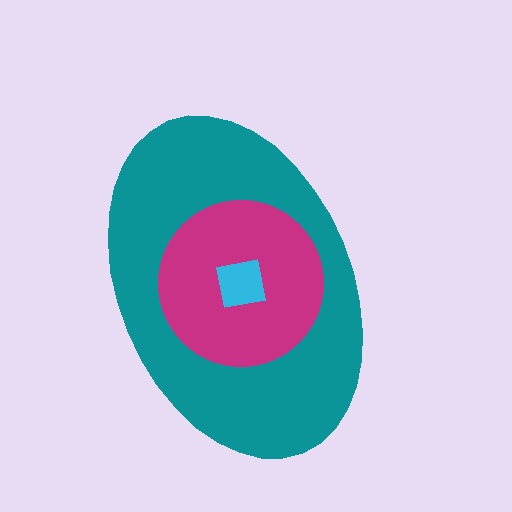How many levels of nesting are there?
3.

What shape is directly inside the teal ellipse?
The magenta circle.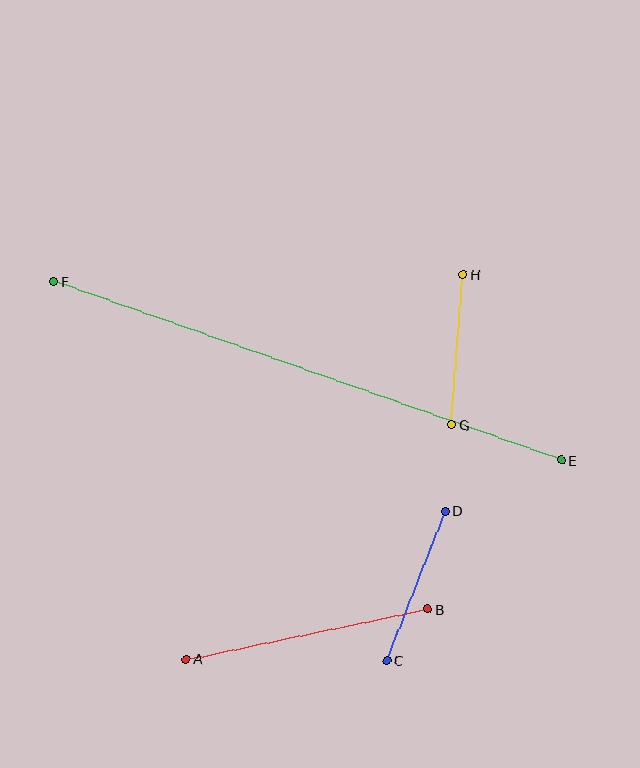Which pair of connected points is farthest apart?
Points E and F are farthest apart.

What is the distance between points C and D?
The distance is approximately 161 pixels.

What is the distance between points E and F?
The distance is approximately 538 pixels.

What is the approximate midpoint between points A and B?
The midpoint is at approximately (307, 634) pixels.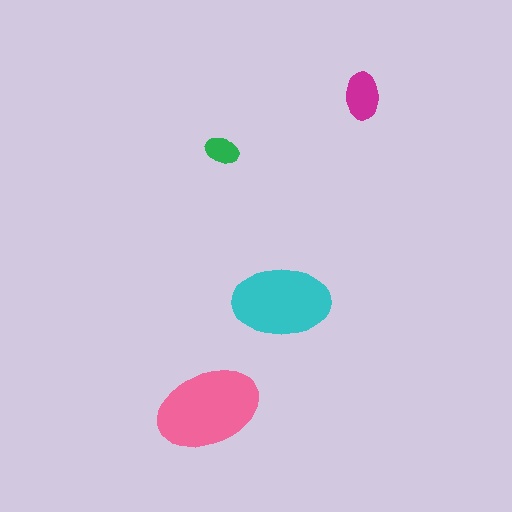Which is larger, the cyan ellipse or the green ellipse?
The cyan one.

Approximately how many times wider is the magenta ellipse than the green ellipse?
About 1.5 times wider.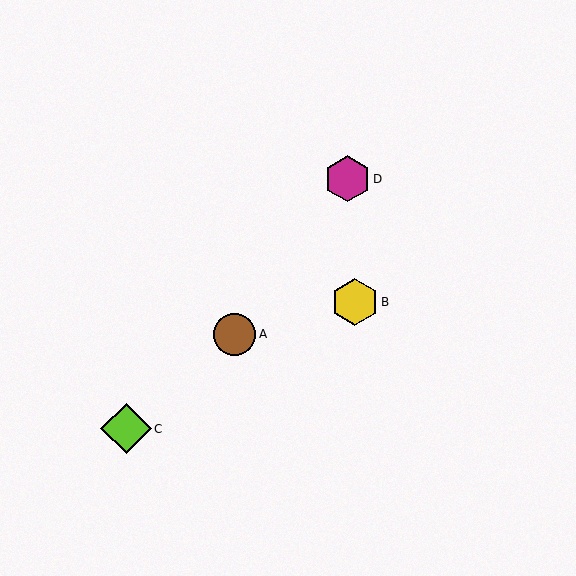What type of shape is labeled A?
Shape A is a brown circle.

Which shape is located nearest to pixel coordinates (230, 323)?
The brown circle (labeled A) at (234, 334) is nearest to that location.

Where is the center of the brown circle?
The center of the brown circle is at (234, 334).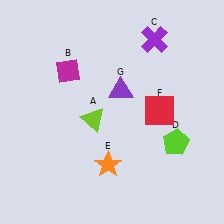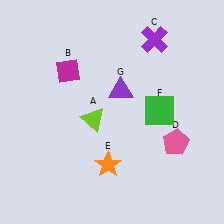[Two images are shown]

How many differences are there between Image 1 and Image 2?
There are 2 differences between the two images.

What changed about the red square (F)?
In Image 1, F is red. In Image 2, it changed to green.